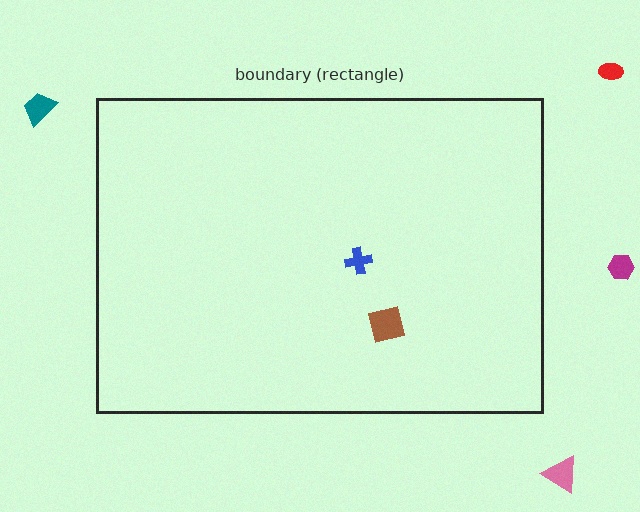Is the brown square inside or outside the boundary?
Inside.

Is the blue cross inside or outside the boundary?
Inside.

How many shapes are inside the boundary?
2 inside, 4 outside.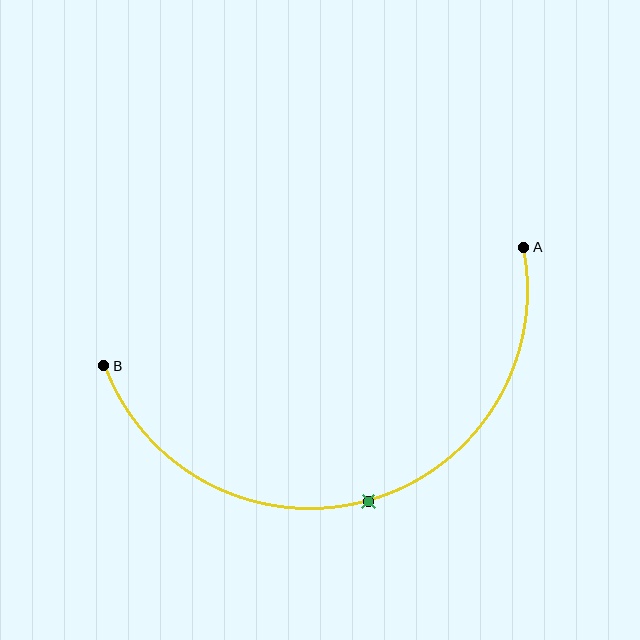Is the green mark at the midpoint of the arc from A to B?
Yes. The green mark lies on the arc at equal arc-length from both A and B — it is the arc midpoint.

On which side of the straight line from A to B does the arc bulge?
The arc bulges below the straight line connecting A and B.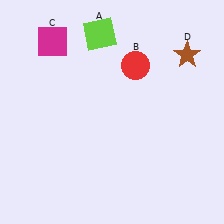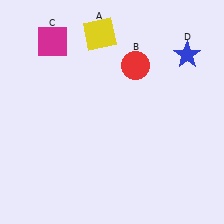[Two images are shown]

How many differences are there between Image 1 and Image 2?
There are 2 differences between the two images.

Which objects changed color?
A changed from lime to yellow. D changed from brown to blue.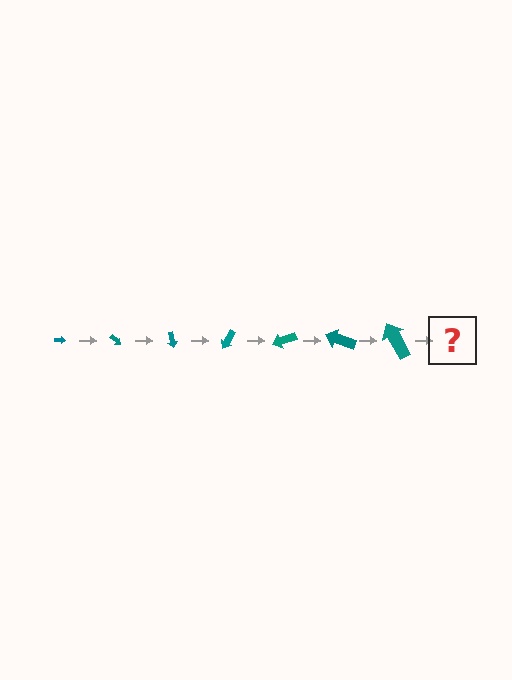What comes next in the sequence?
The next element should be an arrow, larger than the previous one and rotated 280 degrees from the start.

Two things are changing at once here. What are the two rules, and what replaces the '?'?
The two rules are that the arrow grows larger each step and it rotates 40 degrees each step. The '?' should be an arrow, larger than the previous one and rotated 280 degrees from the start.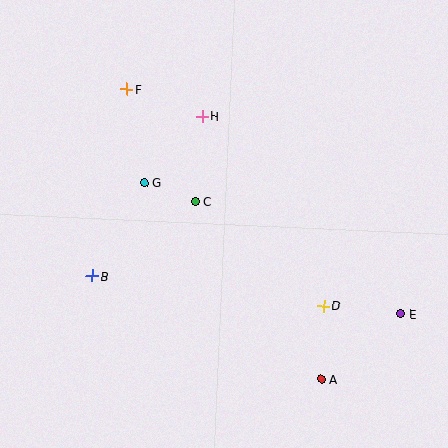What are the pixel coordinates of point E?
Point E is at (401, 314).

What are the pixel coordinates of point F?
Point F is at (127, 89).